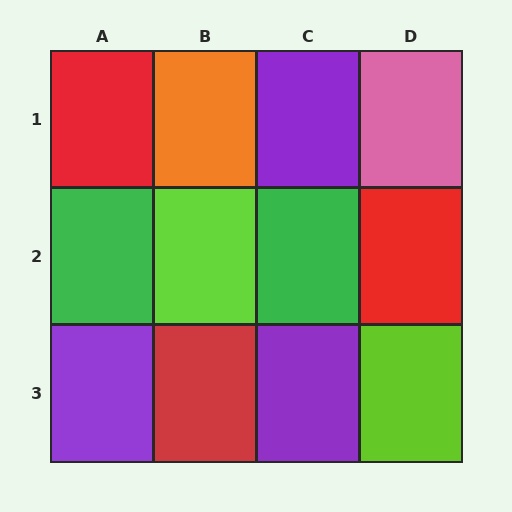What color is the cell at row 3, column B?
Red.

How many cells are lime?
2 cells are lime.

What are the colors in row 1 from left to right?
Red, orange, purple, pink.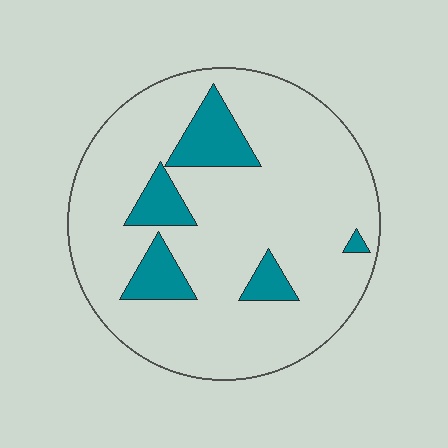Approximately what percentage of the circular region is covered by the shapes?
Approximately 15%.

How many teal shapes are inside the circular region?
5.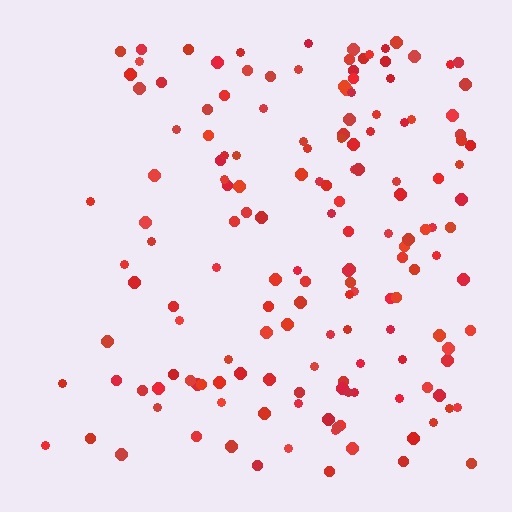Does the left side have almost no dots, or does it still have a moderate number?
Still a moderate number, just noticeably fewer than the right.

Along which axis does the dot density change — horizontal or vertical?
Horizontal.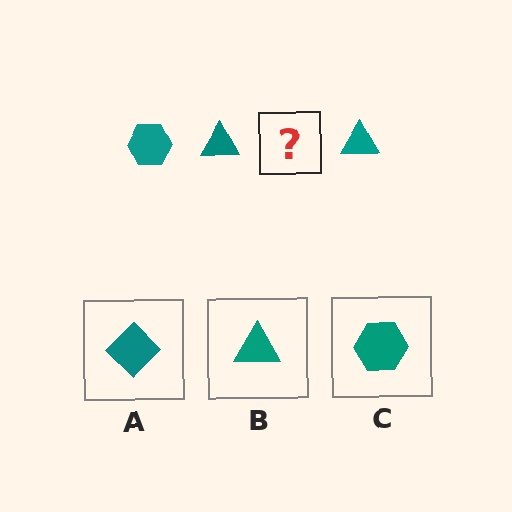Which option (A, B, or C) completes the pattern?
C.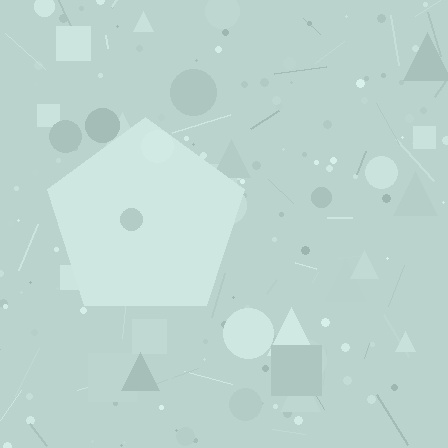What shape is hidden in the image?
A pentagon is hidden in the image.